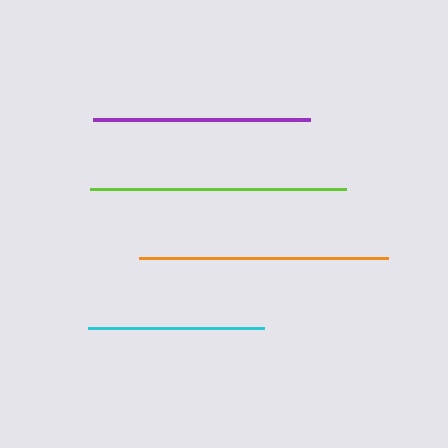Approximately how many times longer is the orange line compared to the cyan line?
The orange line is approximately 1.4 times the length of the cyan line.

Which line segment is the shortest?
The cyan line is the shortest at approximately 176 pixels.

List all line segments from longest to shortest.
From longest to shortest: lime, orange, purple, cyan.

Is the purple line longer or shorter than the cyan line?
The purple line is longer than the cyan line.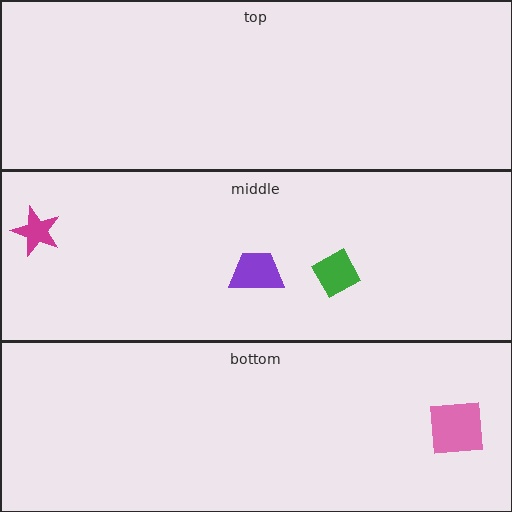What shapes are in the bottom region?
The pink square.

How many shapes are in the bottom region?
1.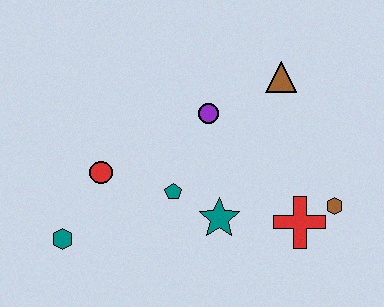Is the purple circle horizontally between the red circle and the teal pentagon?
No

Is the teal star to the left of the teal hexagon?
No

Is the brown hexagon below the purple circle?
Yes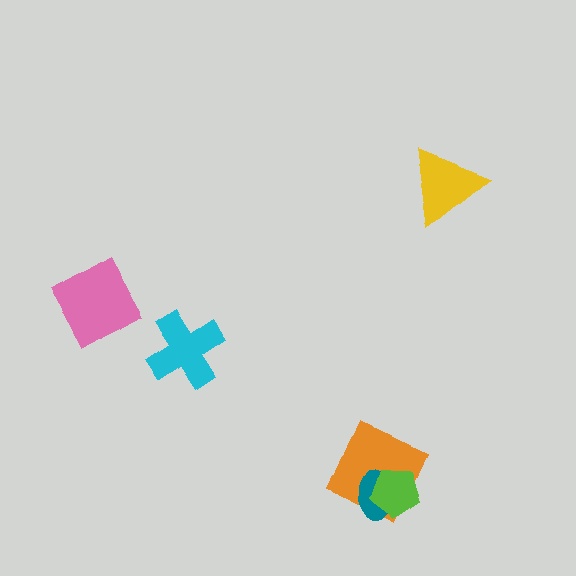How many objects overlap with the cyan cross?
0 objects overlap with the cyan cross.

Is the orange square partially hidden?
Yes, it is partially covered by another shape.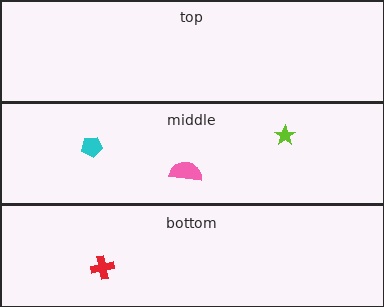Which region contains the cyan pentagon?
The middle region.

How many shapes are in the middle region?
3.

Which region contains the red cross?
The bottom region.